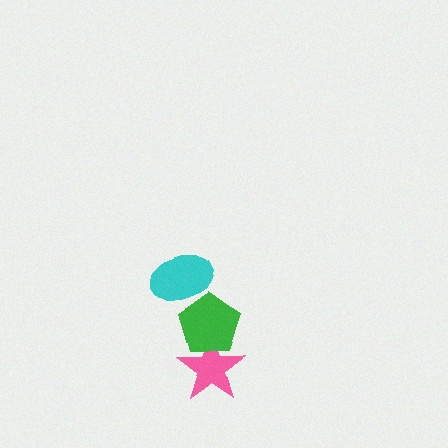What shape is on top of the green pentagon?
The cyan ellipse is on top of the green pentagon.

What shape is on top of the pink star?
The green pentagon is on top of the pink star.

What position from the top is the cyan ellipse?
The cyan ellipse is 1st from the top.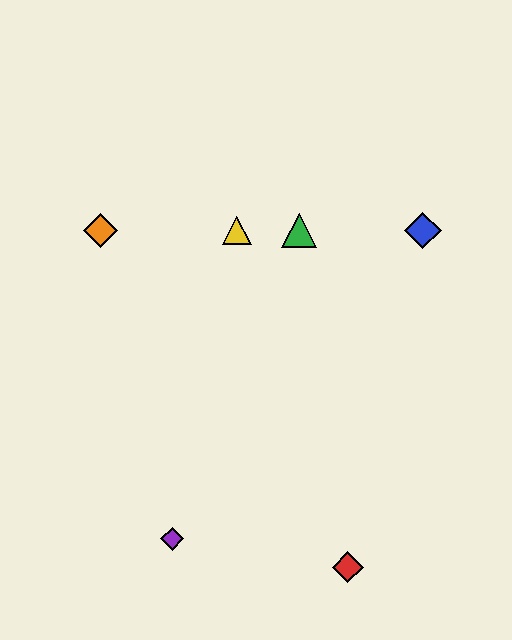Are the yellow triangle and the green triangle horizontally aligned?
Yes, both are at y≈230.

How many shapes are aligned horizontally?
4 shapes (the blue diamond, the green triangle, the yellow triangle, the orange diamond) are aligned horizontally.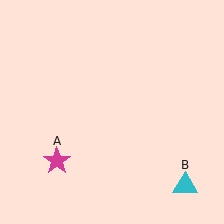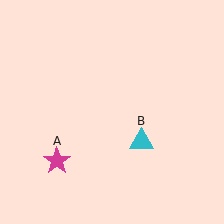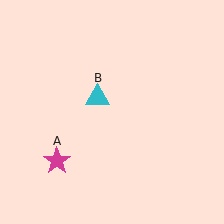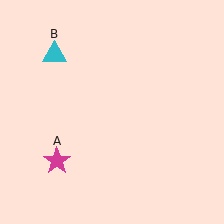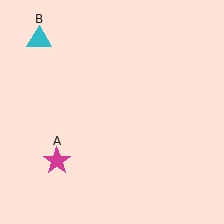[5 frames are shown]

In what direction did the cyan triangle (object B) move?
The cyan triangle (object B) moved up and to the left.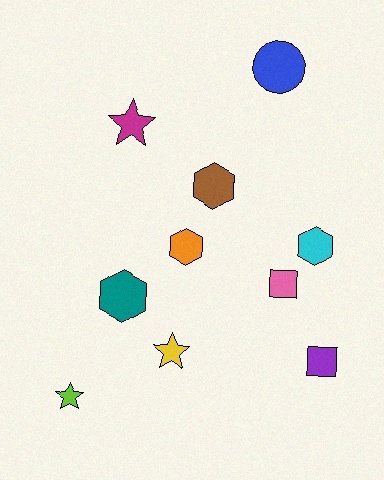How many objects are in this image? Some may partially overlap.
There are 10 objects.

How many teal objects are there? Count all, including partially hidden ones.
There is 1 teal object.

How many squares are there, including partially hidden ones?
There are 2 squares.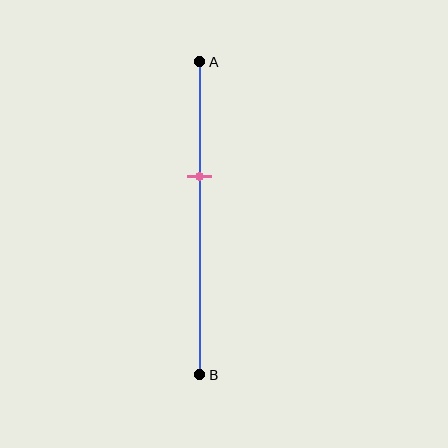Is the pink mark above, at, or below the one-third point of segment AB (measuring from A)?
The pink mark is below the one-third point of segment AB.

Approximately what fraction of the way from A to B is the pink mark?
The pink mark is approximately 35% of the way from A to B.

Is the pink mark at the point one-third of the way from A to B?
No, the mark is at about 35% from A, not at the 33% one-third point.